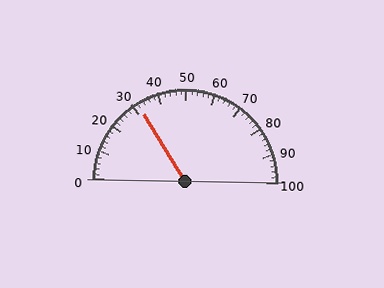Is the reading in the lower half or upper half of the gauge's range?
The reading is in the lower half of the range (0 to 100).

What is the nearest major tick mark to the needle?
The nearest major tick mark is 30.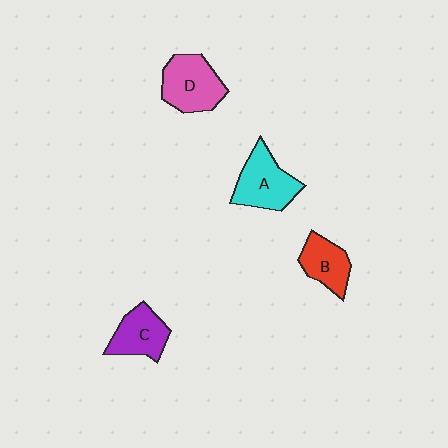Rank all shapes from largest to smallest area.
From largest to smallest: D (pink), A (cyan), C (purple), B (red).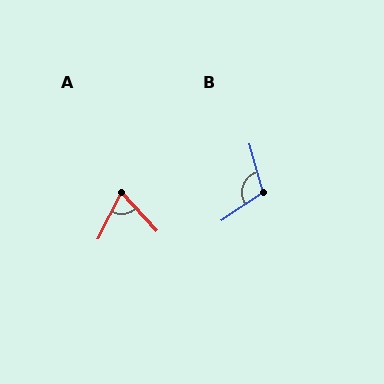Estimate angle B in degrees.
Approximately 108 degrees.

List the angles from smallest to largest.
A (69°), B (108°).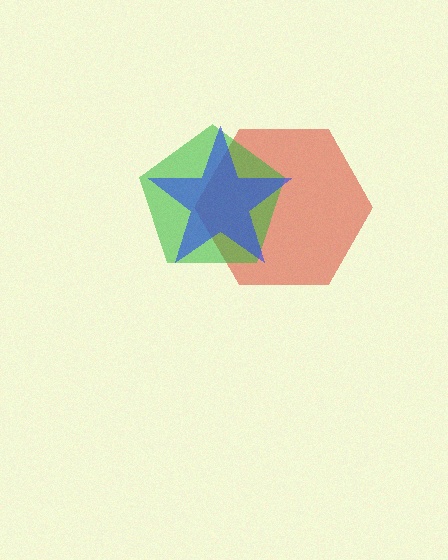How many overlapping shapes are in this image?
There are 3 overlapping shapes in the image.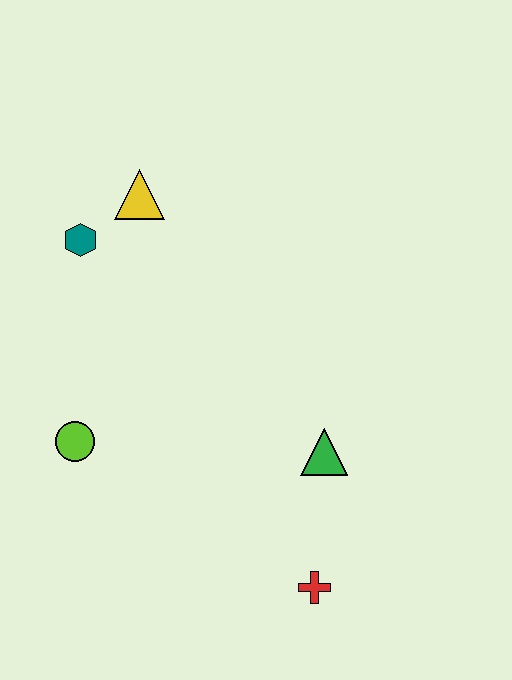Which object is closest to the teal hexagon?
The yellow triangle is closest to the teal hexagon.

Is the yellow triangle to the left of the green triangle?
Yes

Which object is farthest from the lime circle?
The red cross is farthest from the lime circle.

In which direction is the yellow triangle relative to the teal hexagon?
The yellow triangle is to the right of the teal hexagon.